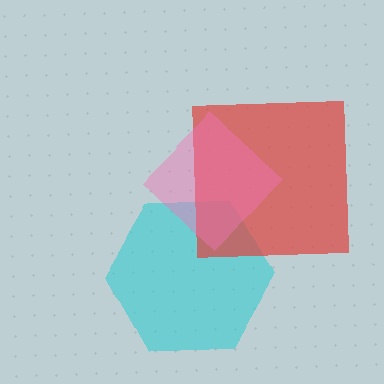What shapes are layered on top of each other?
The layered shapes are: a cyan hexagon, a red square, a pink diamond.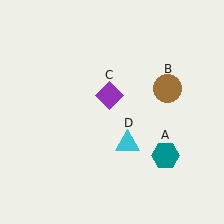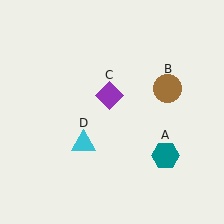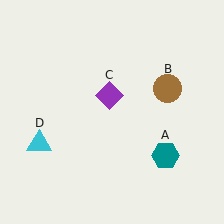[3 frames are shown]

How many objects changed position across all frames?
1 object changed position: cyan triangle (object D).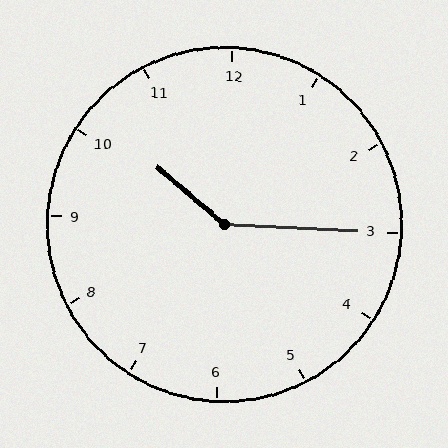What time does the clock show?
10:15.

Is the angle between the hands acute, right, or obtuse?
It is obtuse.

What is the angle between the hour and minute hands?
Approximately 142 degrees.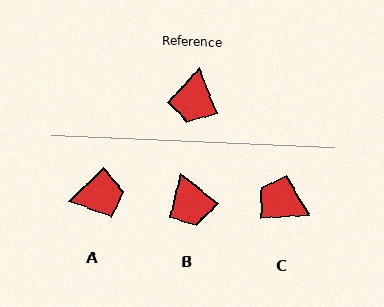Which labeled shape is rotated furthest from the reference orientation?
A, about 112 degrees away.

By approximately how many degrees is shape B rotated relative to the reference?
Approximately 30 degrees counter-clockwise.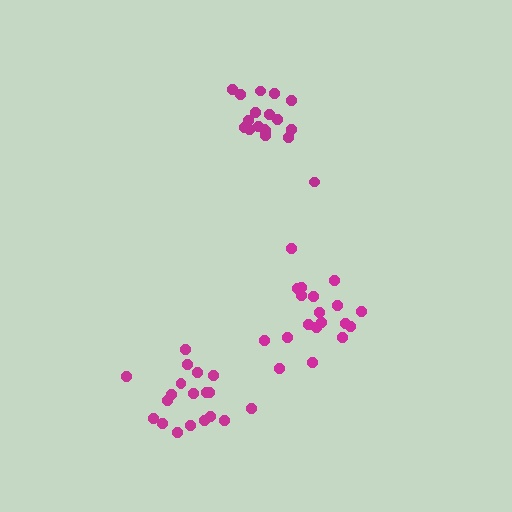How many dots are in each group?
Group 1: 19 dots, Group 2: 19 dots, Group 3: 19 dots (57 total).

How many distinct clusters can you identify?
There are 3 distinct clusters.